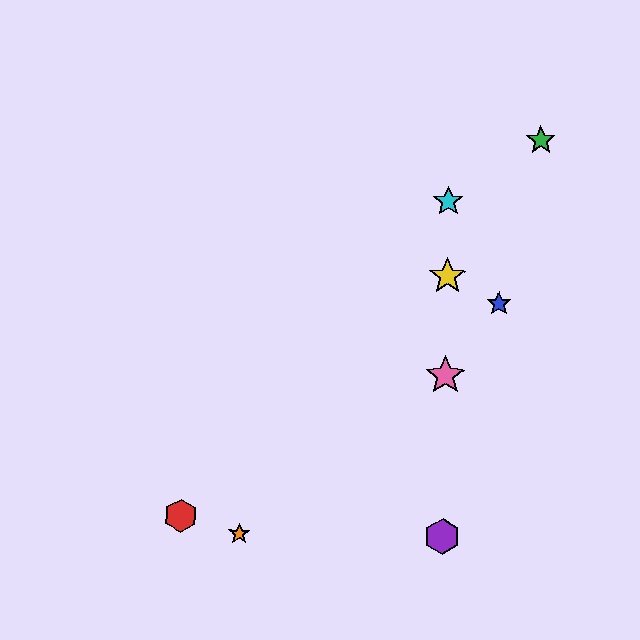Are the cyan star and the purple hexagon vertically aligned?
Yes, both are at x≈448.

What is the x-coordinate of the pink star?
The pink star is at x≈445.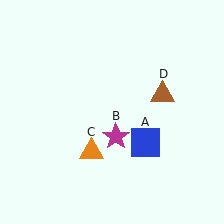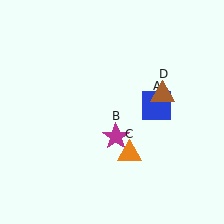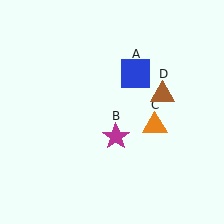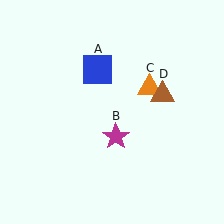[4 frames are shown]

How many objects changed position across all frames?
2 objects changed position: blue square (object A), orange triangle (object C).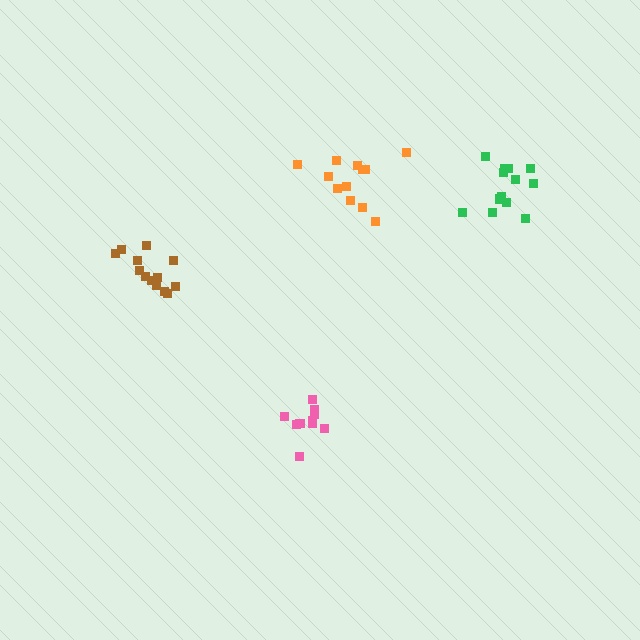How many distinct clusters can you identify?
There are 4 distinct clusters.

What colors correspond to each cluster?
The clusters are colored: orange, pink, brown, green.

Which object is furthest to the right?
The green cluster is rightmost.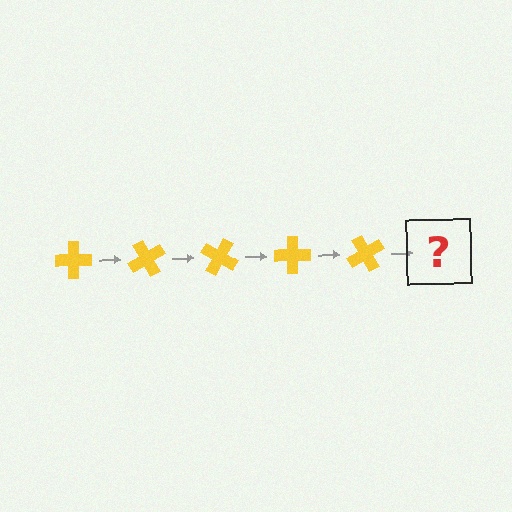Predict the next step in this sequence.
The next step is a yellow cross rotated 300 degrees.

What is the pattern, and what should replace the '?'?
The pattern is that the cross rotates 60 degrees each step. The '?' should be a yellow cross rotated 300 degrees.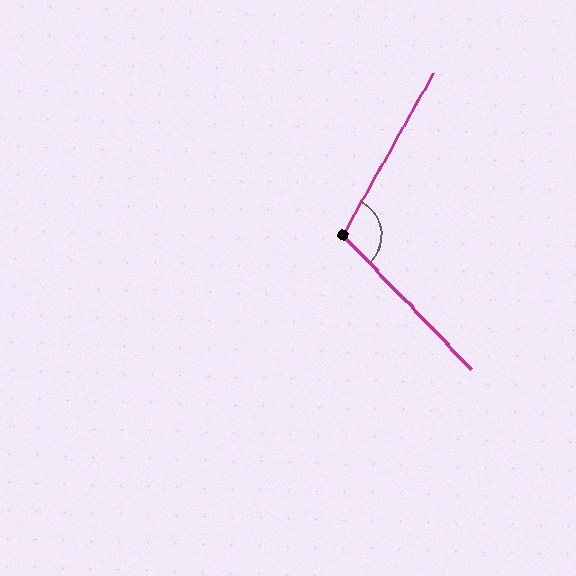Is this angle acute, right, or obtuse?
It is obtuse.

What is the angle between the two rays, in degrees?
Approximately 107 degrees.